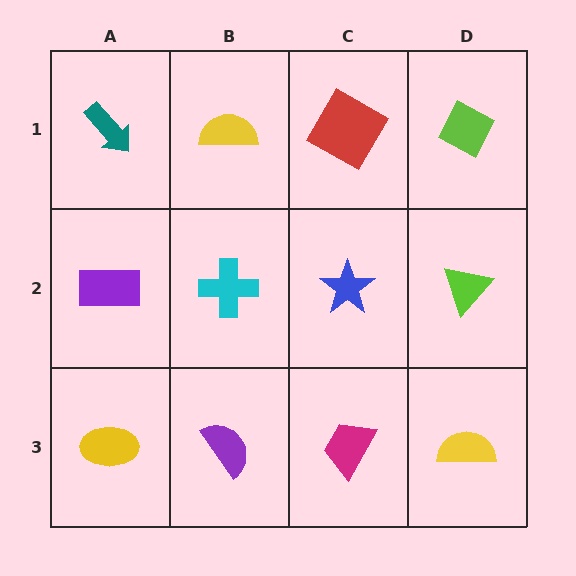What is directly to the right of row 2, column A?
A cyan cross.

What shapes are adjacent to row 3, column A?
A purple rectangle (row 2, column A), a purple semicircle (row 3, column B).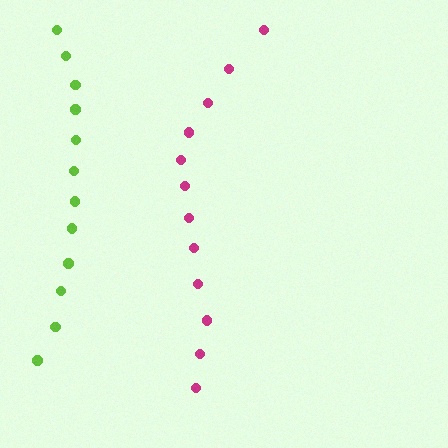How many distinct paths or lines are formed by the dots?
There are 2 distinct paths.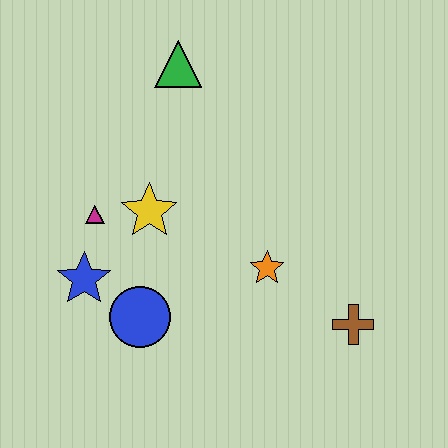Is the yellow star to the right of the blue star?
Yes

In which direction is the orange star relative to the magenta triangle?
The orange star is to the right of the magenta triangle.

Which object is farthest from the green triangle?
The brown cross is farthest from the green triangle.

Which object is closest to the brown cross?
The orange star is closest to the brown cross.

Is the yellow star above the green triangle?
No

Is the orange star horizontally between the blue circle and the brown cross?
Yes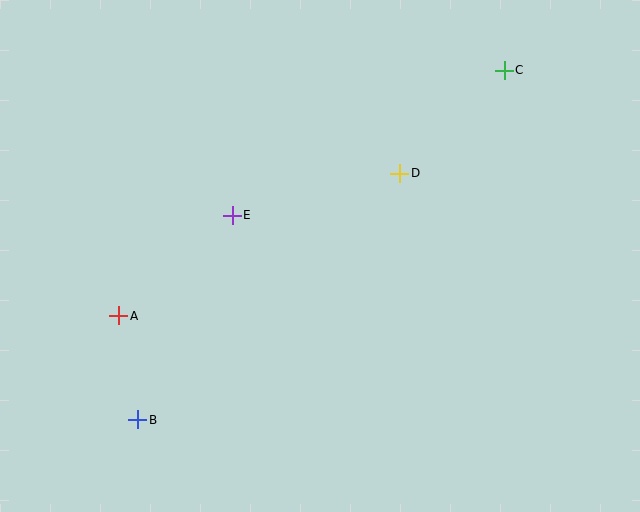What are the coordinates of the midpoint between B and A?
The midpoint between B and A is at (128, 368).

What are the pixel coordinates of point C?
Point C is at (504, 70).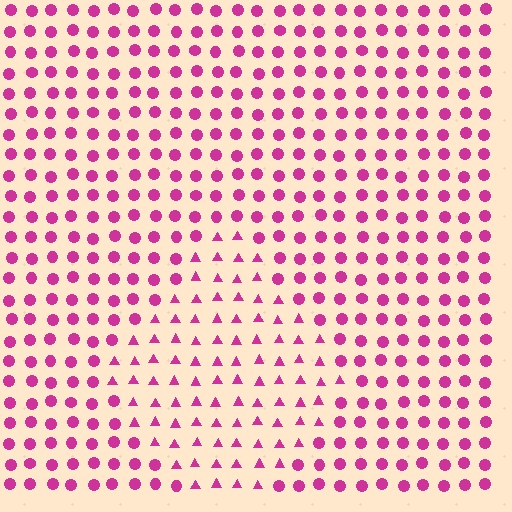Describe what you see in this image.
The image is filled with small magenta elements arranged in a uniform grid. A diamond-shaped region contains triangles, while the surrounding area contains circles. The boundary is defined purely by the change in element shape.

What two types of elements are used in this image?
The image uses triangles inside the diamond region and circles outside it.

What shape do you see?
I see a diamond.